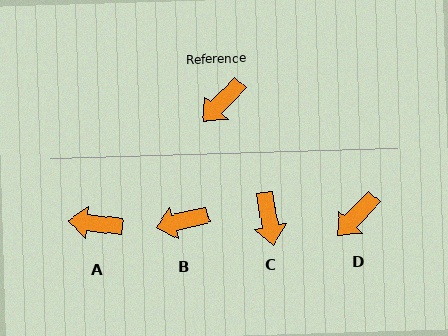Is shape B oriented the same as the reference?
No, it is off by about 32 degrees.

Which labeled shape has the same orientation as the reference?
D.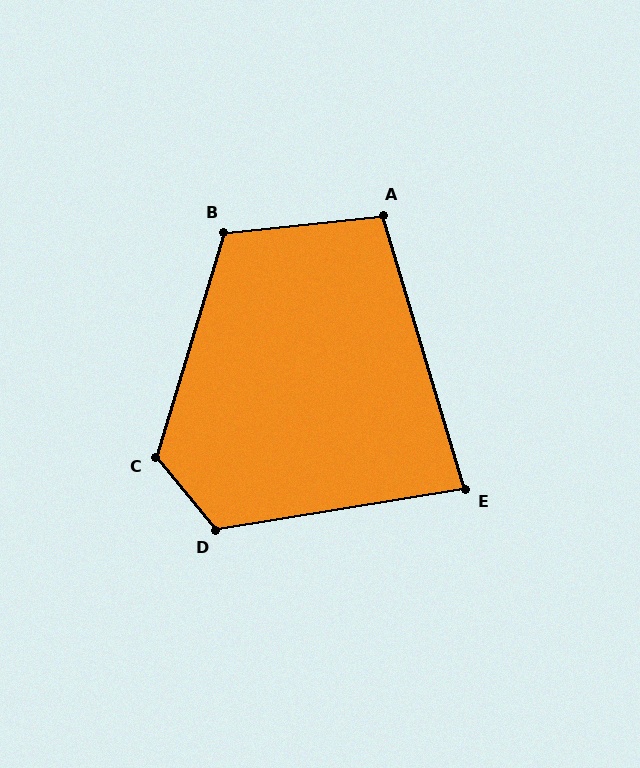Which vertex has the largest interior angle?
C, at approximately 124 degrees.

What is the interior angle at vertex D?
Approximately 120 degrees (obtuse).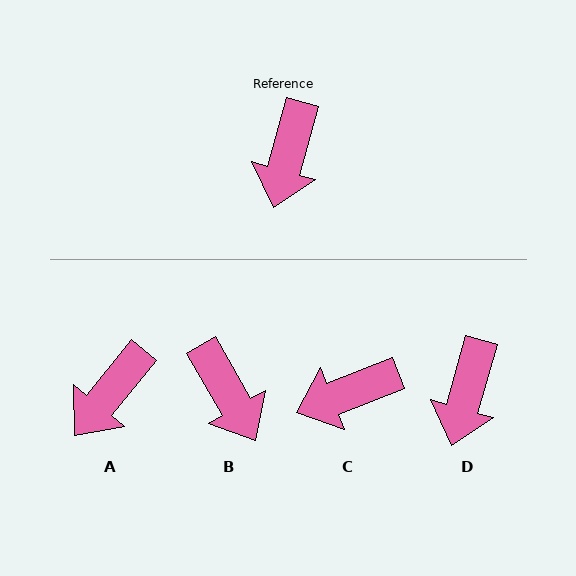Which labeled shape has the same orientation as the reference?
D.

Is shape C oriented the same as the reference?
No, it is off by about 53 degrees.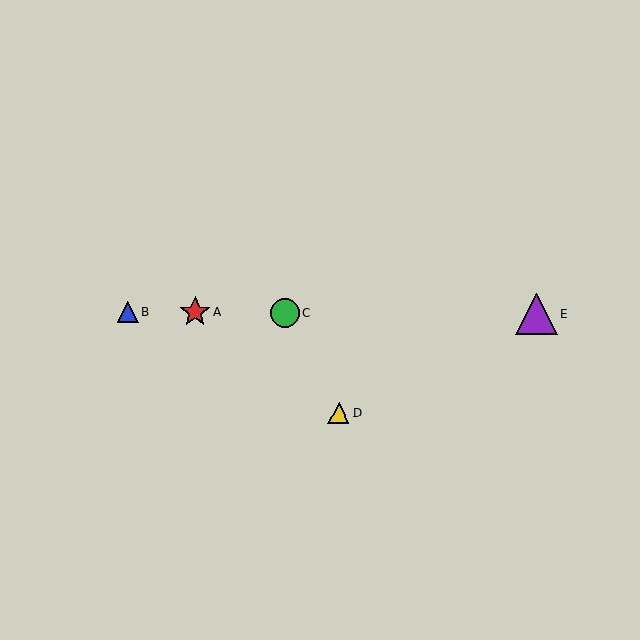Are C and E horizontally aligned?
Yes, both are at y≈313.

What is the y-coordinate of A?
Object A is at y≈312.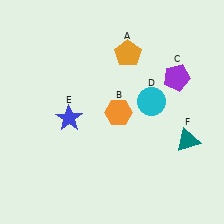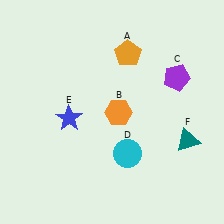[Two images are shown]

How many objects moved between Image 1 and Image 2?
1 object moved between the two images.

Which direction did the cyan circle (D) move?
The cyan circle (D) moved down.